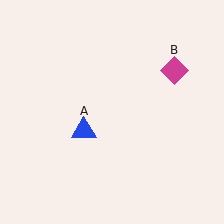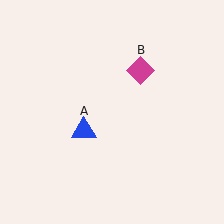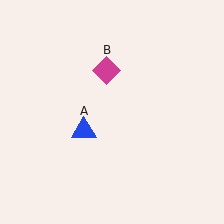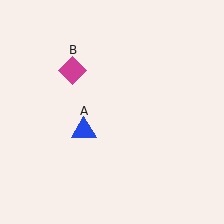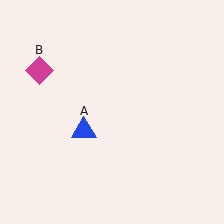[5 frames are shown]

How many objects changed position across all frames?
1 object changed position: magenta diamond (object B).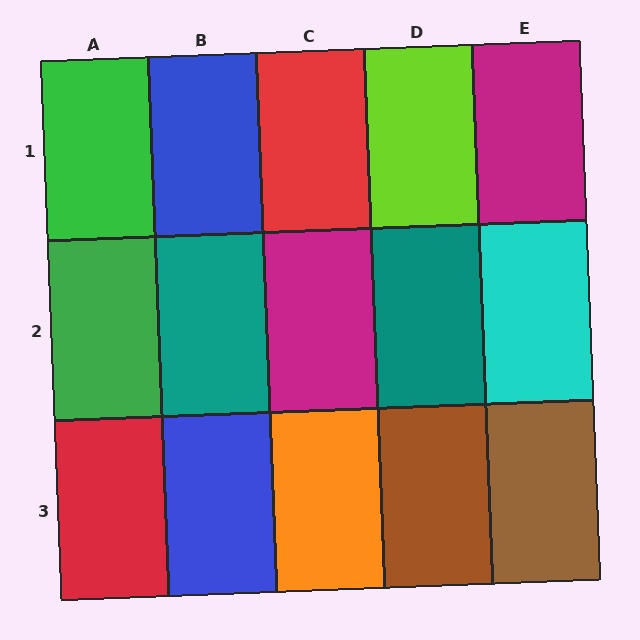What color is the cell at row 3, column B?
Blue.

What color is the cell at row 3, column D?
Brown.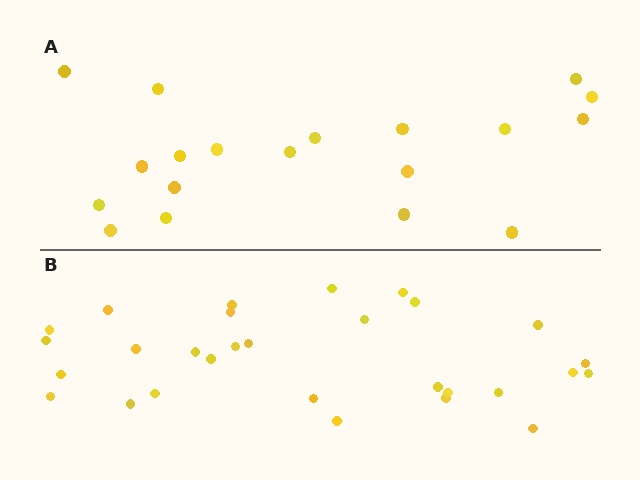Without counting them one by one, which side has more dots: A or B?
Region B (the bottom region) has more dots.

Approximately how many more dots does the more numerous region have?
Region B has roughly 10 or so more dots than region A.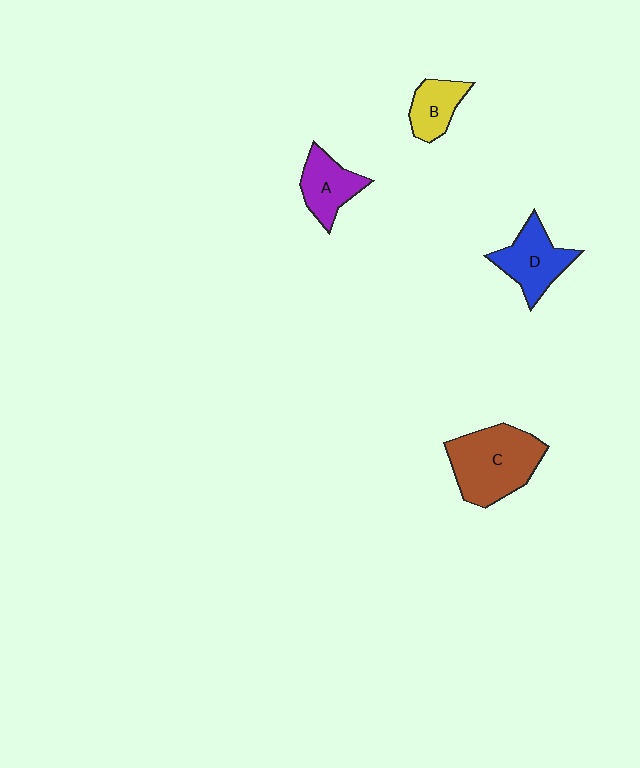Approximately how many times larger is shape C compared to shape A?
Approximately 1.8 times.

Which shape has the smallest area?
Shape B (yellow).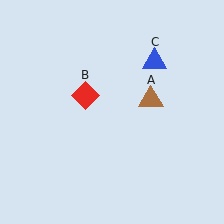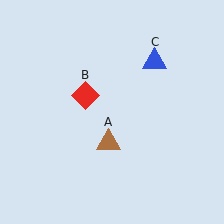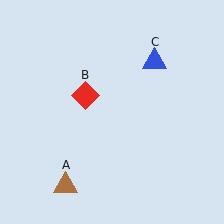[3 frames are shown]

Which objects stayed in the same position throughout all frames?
Red diamond (object B) and blue triangle (object C) remained stationary.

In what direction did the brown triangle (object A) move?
The brown triangle (object A) moved down and to the left.